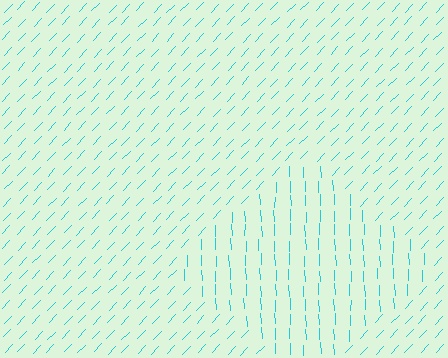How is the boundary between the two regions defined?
The boundary is defined purely by a change in line orientation (approximately 45 degrees difference). All lines are the same color and thickness.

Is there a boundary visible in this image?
Yes, there is a texture boundary formed by a change in line orientation.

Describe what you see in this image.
The image is filled with small cyan line segments. A diamond region in the image has lines oriented differently from the surrounding lines, creating a visible texture boundary.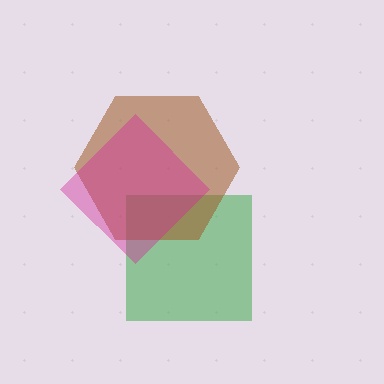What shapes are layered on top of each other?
The layered shapes are: a green square, a brown hexagon, a magenta diamond.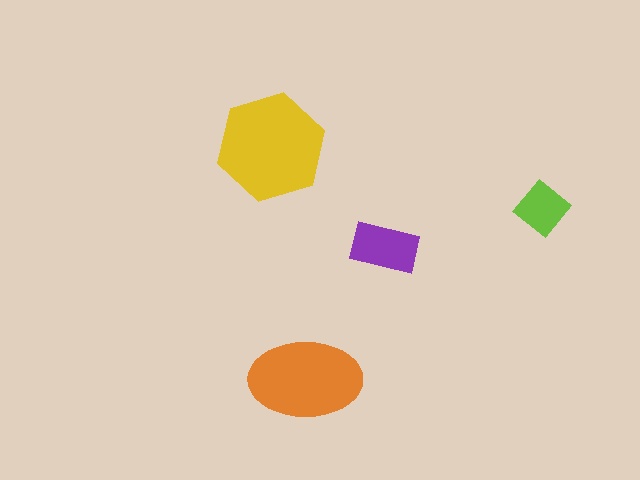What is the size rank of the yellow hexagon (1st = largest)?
1st.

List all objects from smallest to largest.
The lime diamond, the purple rectangle, the orange ellipse, the yellow hexagon.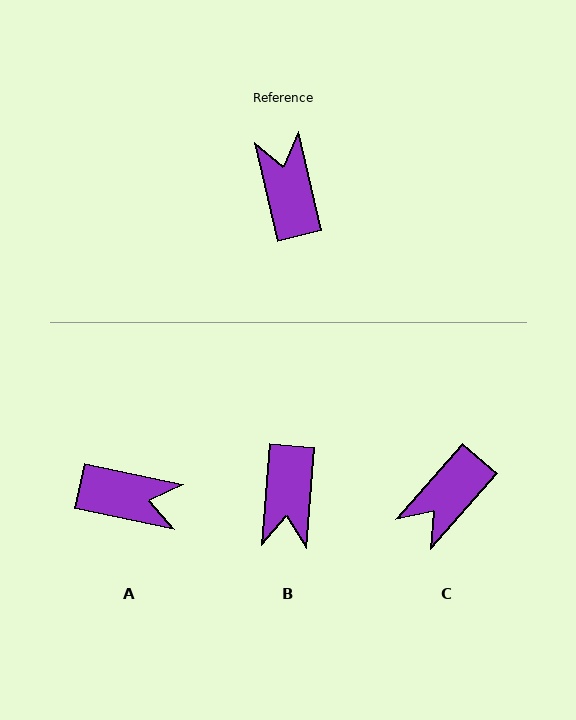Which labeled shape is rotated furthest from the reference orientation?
B, about 162 degrees away.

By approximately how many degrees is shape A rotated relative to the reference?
Approximately 115 degrees clockwise.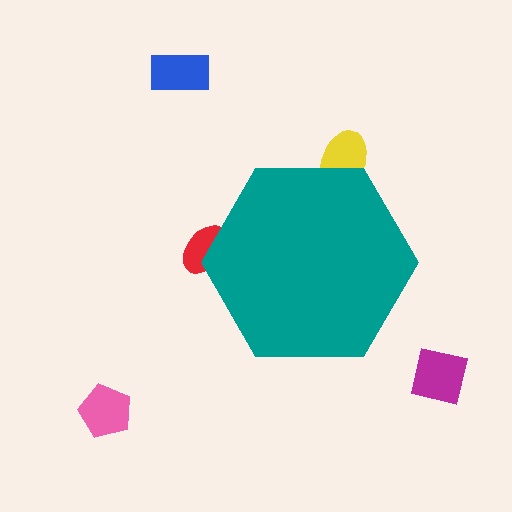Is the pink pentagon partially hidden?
No, the pink pentagon is fully visible.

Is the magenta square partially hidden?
No, the magenta square is fully visible.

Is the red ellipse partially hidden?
Yes, the red ellipse is partially hidden behind the teal hexagon.